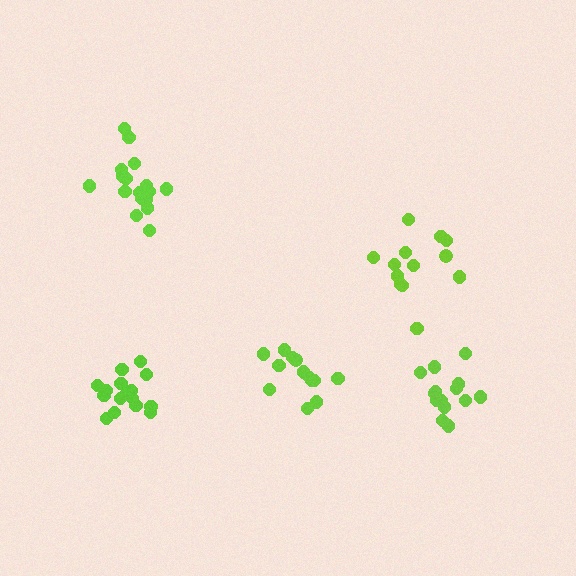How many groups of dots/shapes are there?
There are 5 groups.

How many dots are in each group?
Group 1: 16 dots, Group 2: 13 dots, Group 3: 13 dots, Group 4: 18 dots, Group 5: 15 dots (75 total).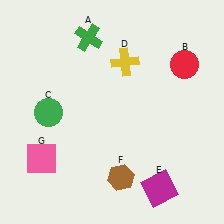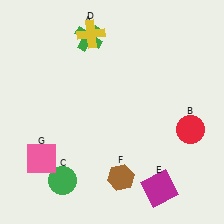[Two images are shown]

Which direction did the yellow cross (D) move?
The yellow cross (D) moved left.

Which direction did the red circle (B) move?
The red circle (B) moved down.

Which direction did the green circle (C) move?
The green circle (C) moved down.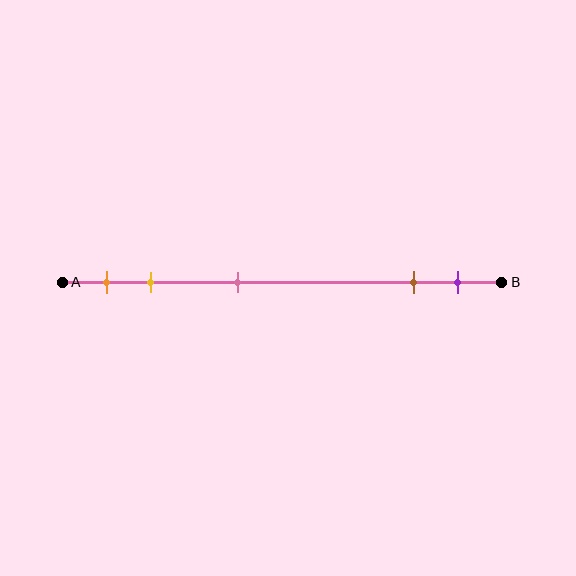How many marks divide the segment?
There are 5 marks dividing the segment.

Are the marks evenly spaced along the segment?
No, the marks are not evenly spaced.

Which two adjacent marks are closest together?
The brown and purple marks are the closest adjacent pair.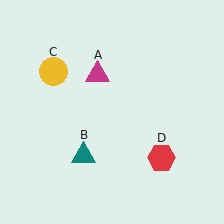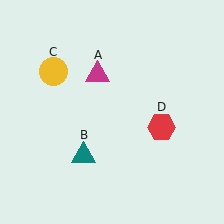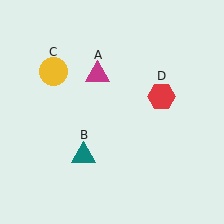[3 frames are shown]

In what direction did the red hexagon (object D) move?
The red hexagon (object D) moved up.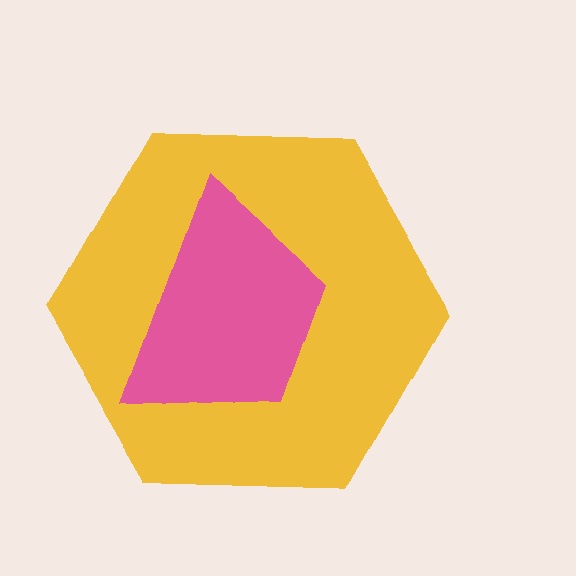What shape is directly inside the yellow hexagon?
The pink trapezoid.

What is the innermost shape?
The pink trapezoid.